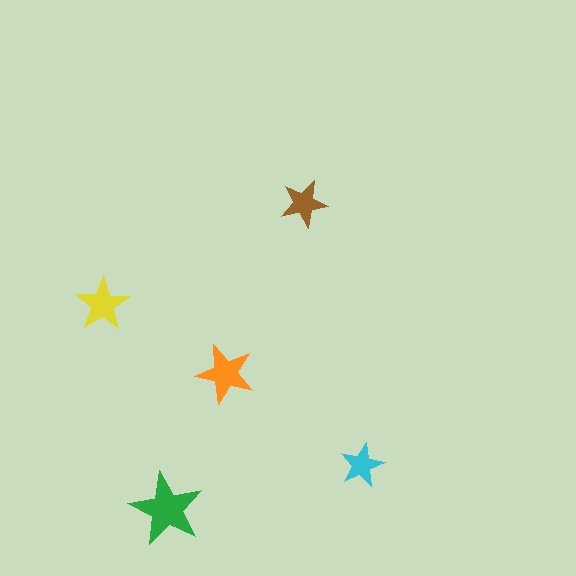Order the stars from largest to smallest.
the green one, the orange one, the yellow one, the brown one, the cyan one.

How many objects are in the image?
There are 5 objects in the image.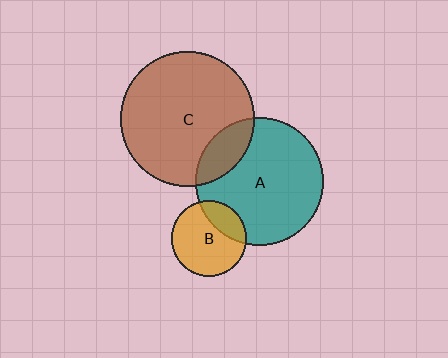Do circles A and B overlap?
Yes.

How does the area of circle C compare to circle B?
Approximately 3.2 times.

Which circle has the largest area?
Circle C (brown).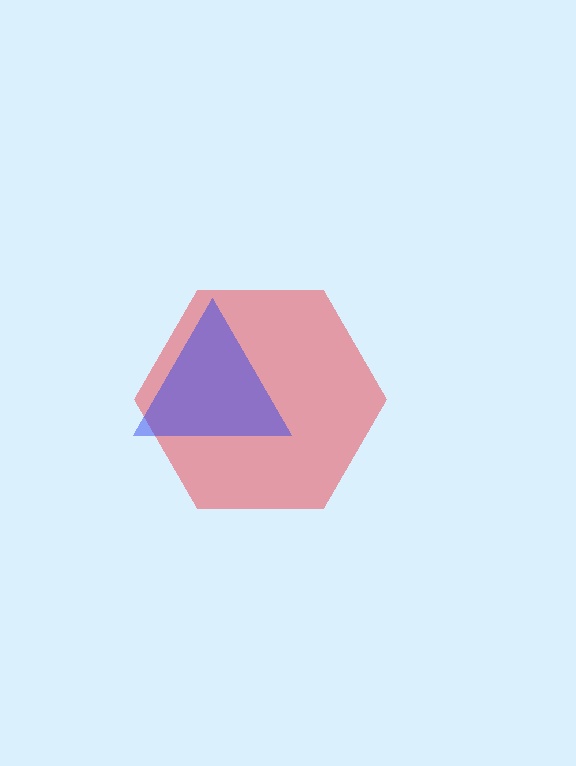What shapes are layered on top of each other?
The layered shapes are: a red hexagon, a blue triangle.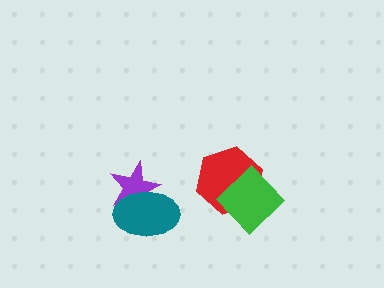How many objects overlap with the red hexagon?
1 object overlaps with the red hexagon.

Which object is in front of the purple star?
The teal ellipse is in front of the purple star.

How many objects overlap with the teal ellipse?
1 object overlaps with the teal ellipse.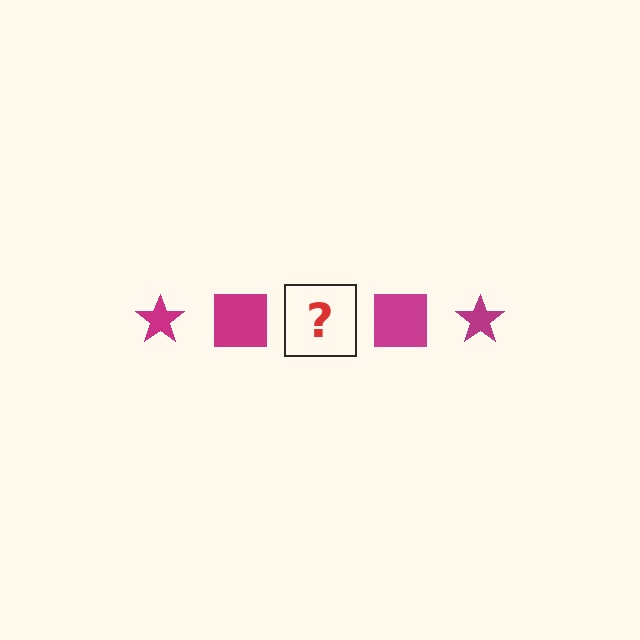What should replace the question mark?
The question mark should be replaced with a magenta star.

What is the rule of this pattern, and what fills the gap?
The rule is that the pattern cycles through star, square shapes in magenta. The gap should be filled with a magenta star.